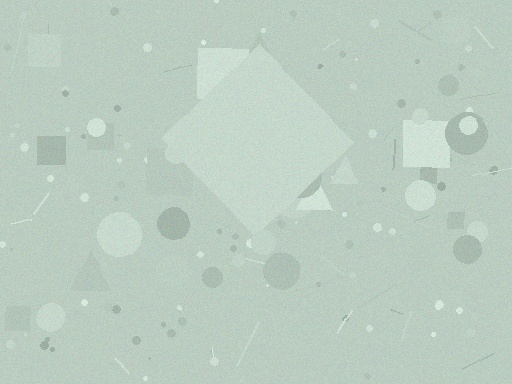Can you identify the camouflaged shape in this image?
The camouflaged shape is a diamond.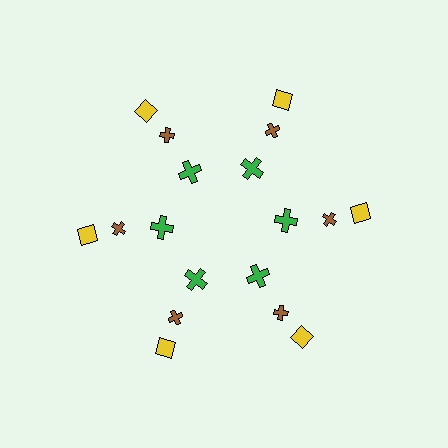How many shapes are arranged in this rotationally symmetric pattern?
There are 18 shapes, arranged in 6 groups of 3.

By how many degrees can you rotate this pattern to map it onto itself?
The pattern maps onto itself every 60 degrees of rotation.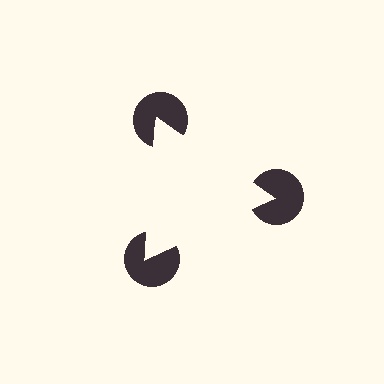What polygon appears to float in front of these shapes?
An illusory triangle — its edges are inferred from the aligned wedge cuts in the pac-man discs, not physically drawn.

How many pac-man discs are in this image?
There are 3 — one at each vertex of the illusory triangle.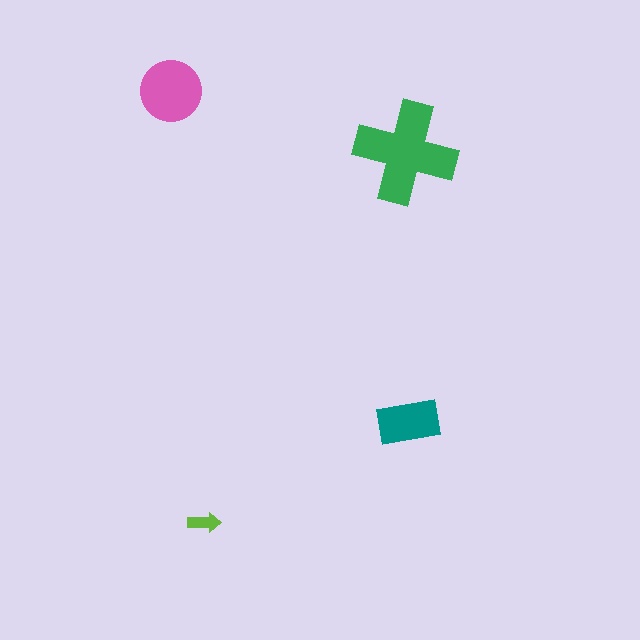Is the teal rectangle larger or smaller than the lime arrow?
Larger.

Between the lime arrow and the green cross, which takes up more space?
The green cross.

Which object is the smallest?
The lime arrow.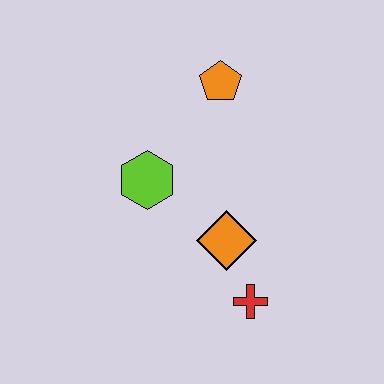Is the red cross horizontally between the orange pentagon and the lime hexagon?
No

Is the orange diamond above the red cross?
Yes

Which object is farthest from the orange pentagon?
The red cross is farthest from the orange pentagon.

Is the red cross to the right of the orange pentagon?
Yes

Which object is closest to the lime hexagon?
The orange diamond is closest to the lime hexagon.